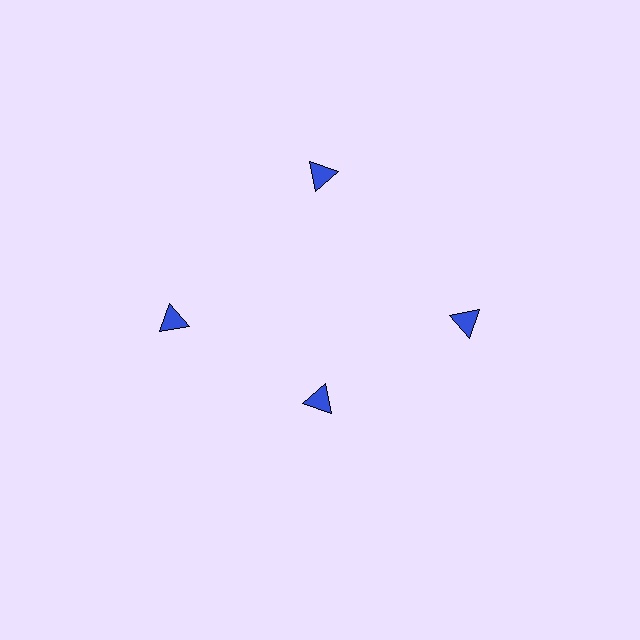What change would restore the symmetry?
The symmetry would be restored by moving it outward, back onto the ring so that all 4 triangles sit at equal angles and equal distance from the center.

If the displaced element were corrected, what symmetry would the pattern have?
It would have 4-fold rotational symmetry — the pattern would map onto itself every 90 degrees.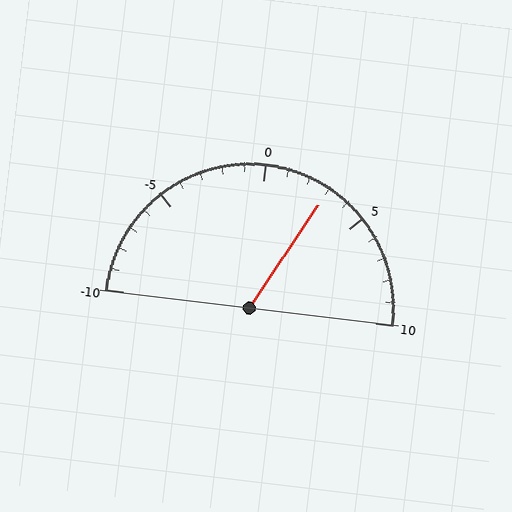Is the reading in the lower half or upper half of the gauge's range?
The reading is in the upper half of the range (-10 to 10).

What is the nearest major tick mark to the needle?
The nearest major tick mark is 5.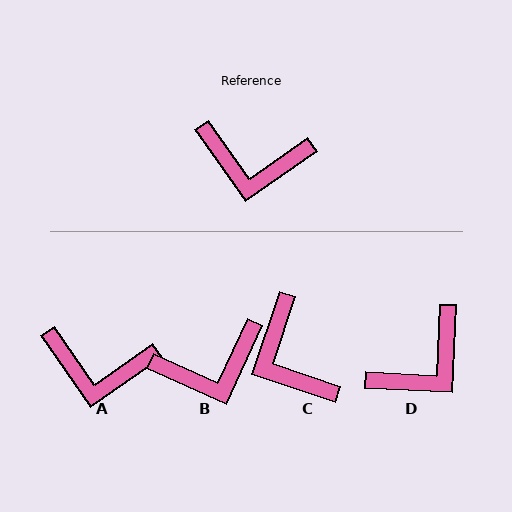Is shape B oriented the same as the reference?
No, it is off by about 30 degrees.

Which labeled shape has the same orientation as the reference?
A.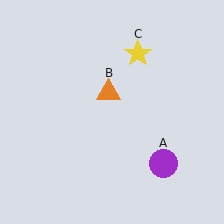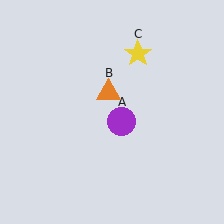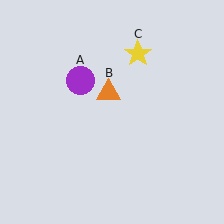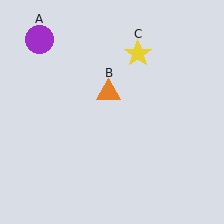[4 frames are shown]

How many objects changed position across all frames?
1 object changed position: purple circle (object A).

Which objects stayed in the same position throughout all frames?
Orange triangle (object B) and yellow star (object C) remained stationary.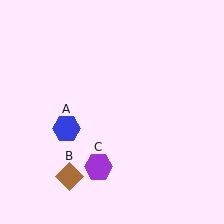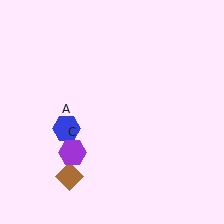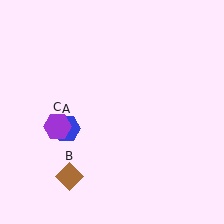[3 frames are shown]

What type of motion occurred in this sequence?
The purple hexagon (object C) rotated clockwise around the center of the scene.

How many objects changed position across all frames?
1 object changed position: purple hexagon (object C).